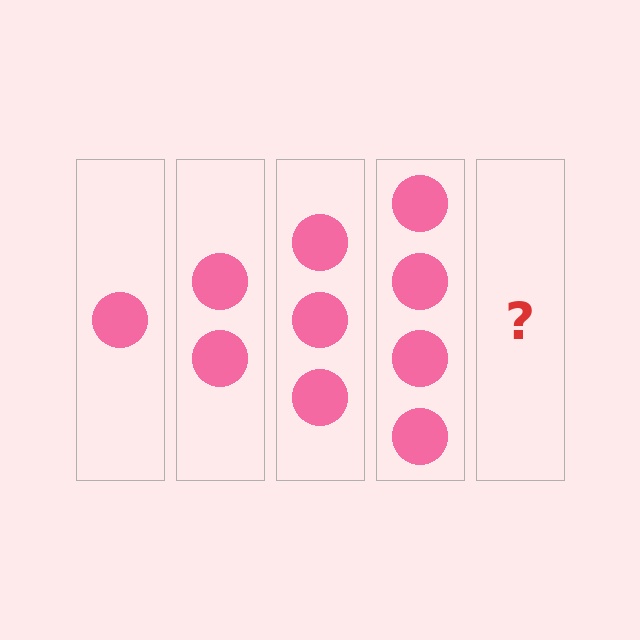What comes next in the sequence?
The next element should be 5 circles.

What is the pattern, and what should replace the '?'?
The pattern is that each step adds one more circle. The '?' should be 5 circles.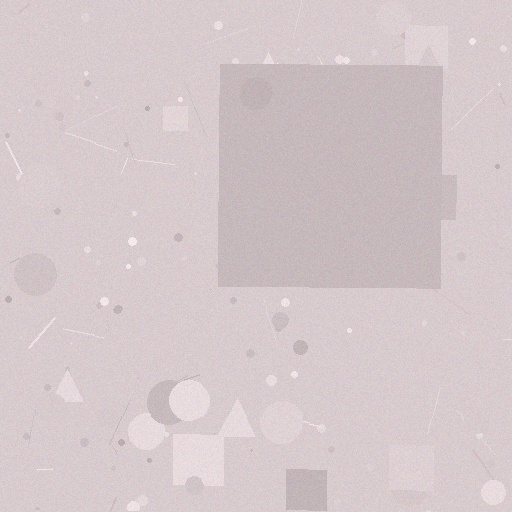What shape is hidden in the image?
A square is hidden in the image.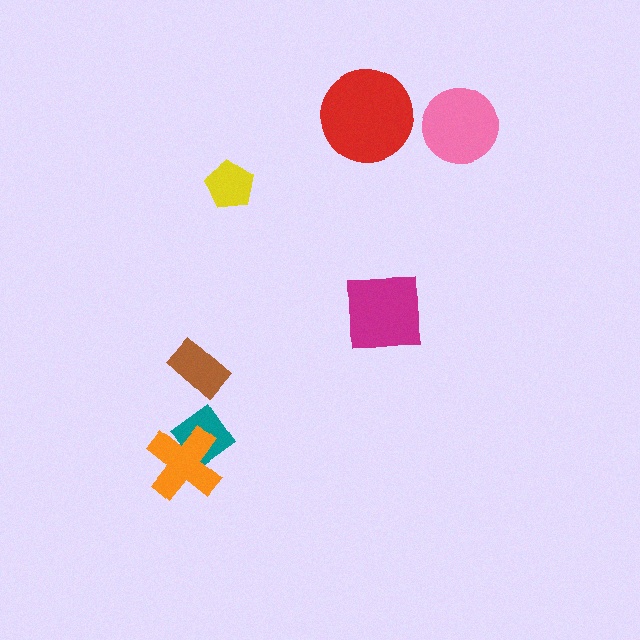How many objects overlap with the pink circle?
0 objects overlap with the pink circle.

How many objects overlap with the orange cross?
1 object overlaps with the orange cross.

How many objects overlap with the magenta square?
0 objects overlap with the magenta square.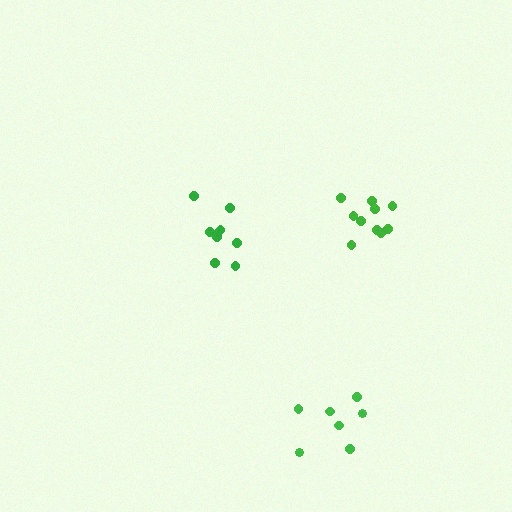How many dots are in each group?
Group 1: 10 dots, Group 2: 9 dots, Group 3: 7 dots (26 total).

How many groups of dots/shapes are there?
There are 3 groups.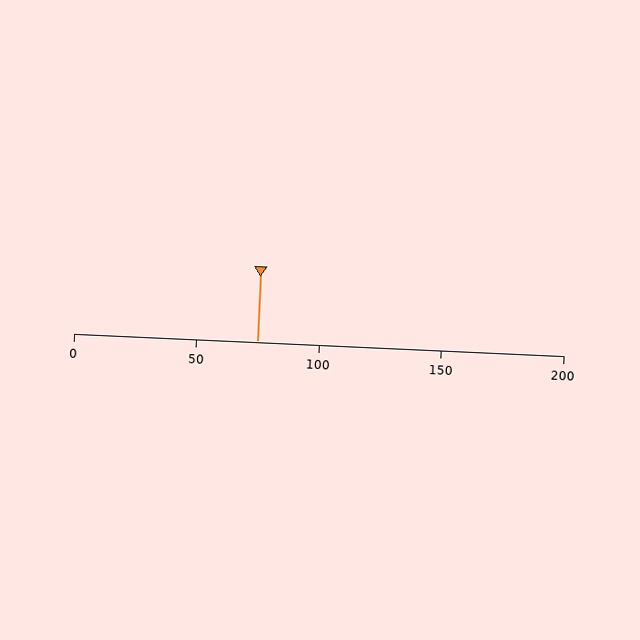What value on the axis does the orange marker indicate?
The marker indicates approximately 75.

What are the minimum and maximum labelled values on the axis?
The axis runs from 0 to 200.